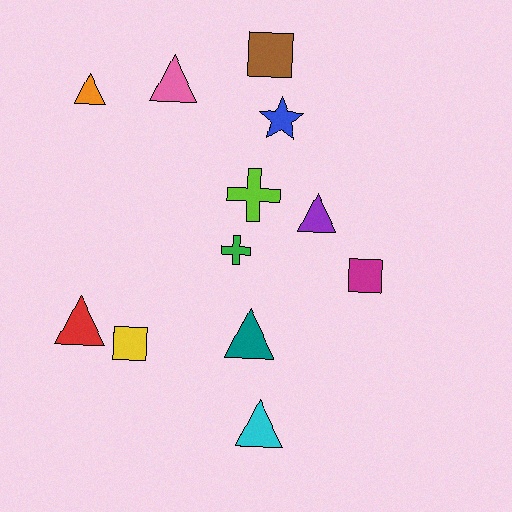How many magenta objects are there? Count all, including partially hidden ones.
There is 1 magenta object.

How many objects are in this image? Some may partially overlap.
There are 12 objects.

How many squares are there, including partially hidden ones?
There are 3 squares.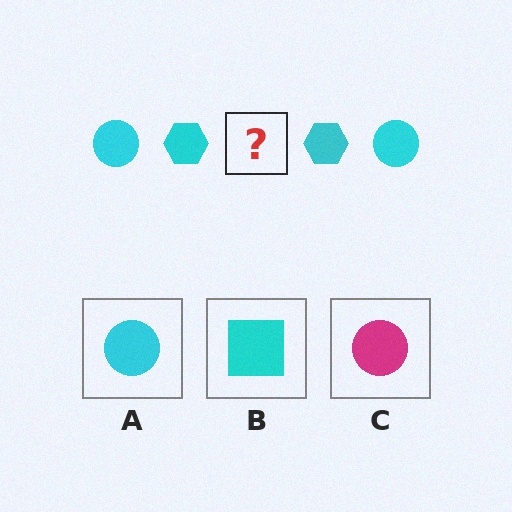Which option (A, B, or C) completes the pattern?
A.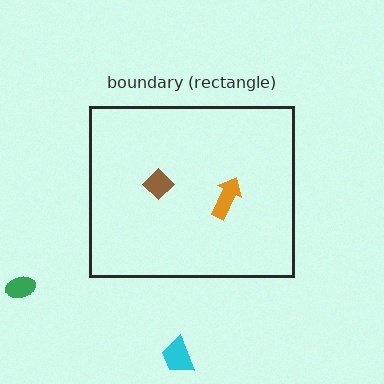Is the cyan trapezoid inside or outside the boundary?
Outside.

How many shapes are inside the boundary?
2 inside, 2 outside.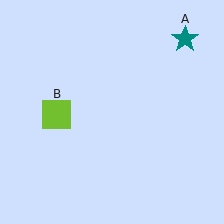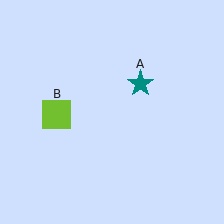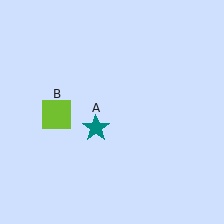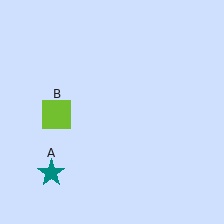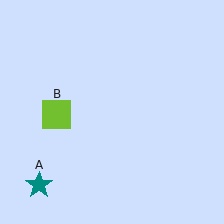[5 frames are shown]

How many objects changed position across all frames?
1 object changed position: teal star (object A).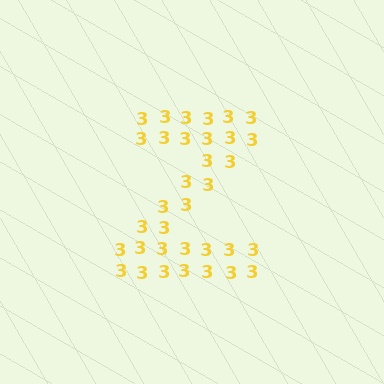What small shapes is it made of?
It is made of small digit 3's.